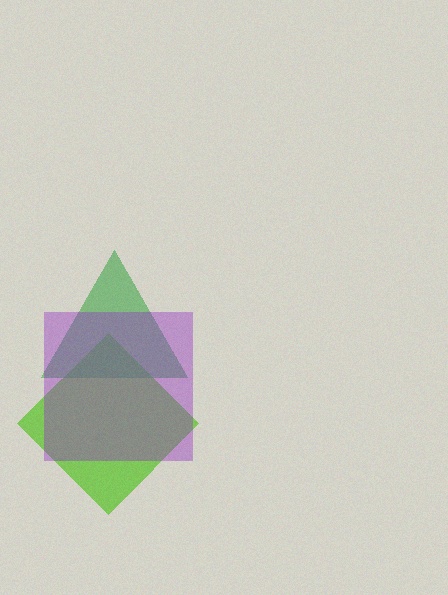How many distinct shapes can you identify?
There are 3 distinct shapes: a lime diamond, a green triangle, a purple square.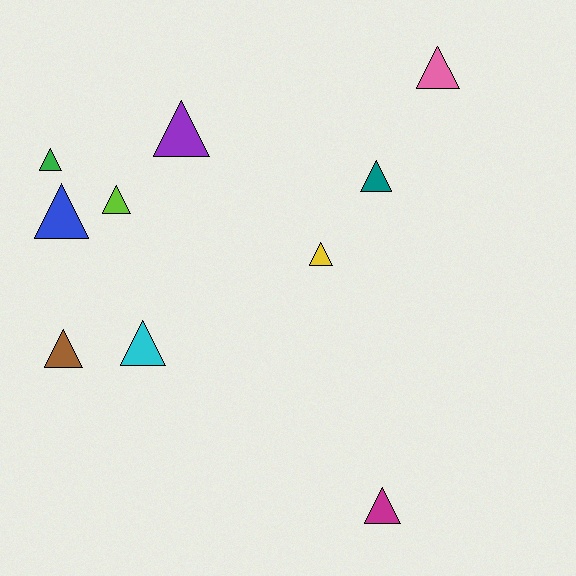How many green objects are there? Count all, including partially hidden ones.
There is 1 green object.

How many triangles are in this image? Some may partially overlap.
There are 10 triangles.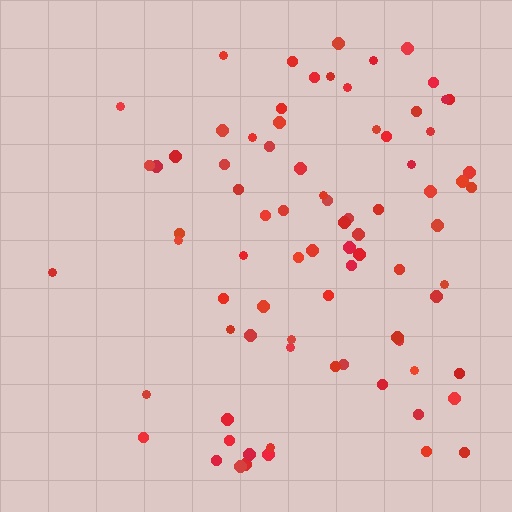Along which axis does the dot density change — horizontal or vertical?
Horizontal.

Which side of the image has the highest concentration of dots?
The right.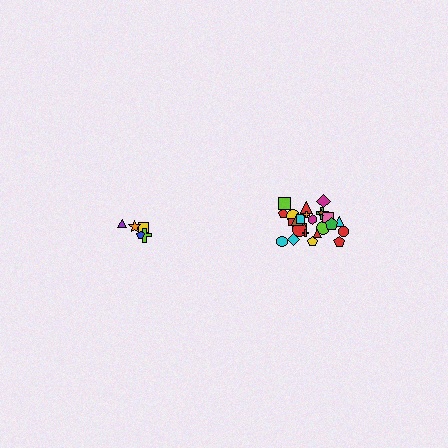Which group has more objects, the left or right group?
The right group.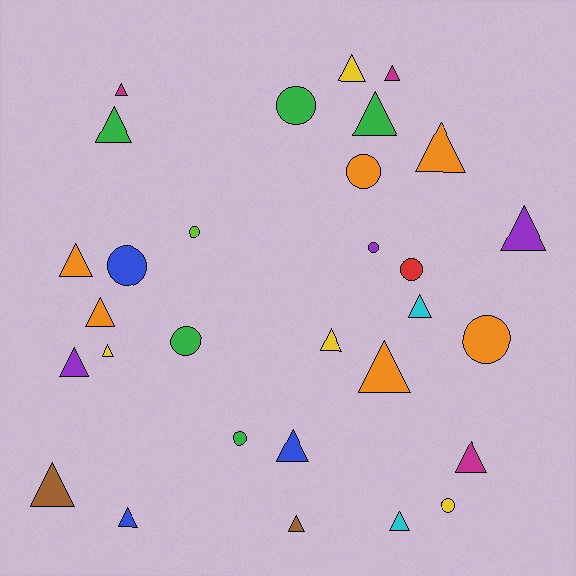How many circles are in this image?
There are 10 circles.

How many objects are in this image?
There are 30 objects.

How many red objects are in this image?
There is 1 red object.